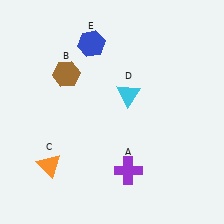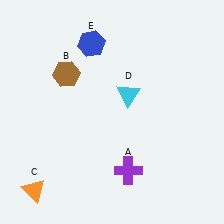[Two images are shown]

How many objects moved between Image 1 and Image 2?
1 object moved between the two images.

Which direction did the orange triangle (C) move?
The orange triangle (C) moved down.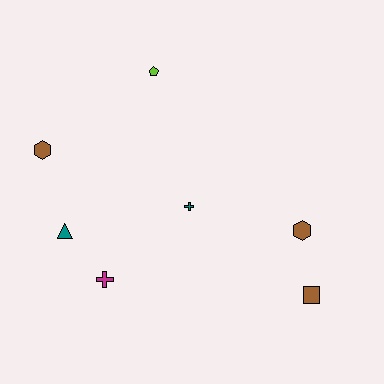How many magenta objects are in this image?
There is 1 magenta object.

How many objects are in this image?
There are 7 objects.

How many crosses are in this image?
There are 2 crosses.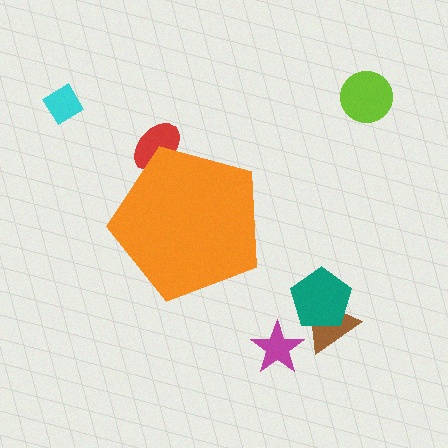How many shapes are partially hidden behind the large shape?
1 shape is partially hidden.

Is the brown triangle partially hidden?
No, the brown triangle is fully visible.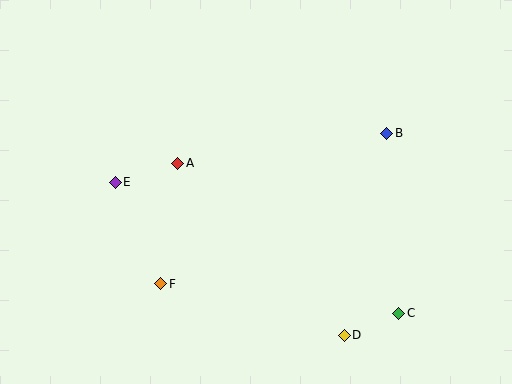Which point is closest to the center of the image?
Point A at (178, 163) is closest to the center.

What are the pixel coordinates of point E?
Point E is at (115, 182).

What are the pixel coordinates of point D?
Point D is at (344, 335).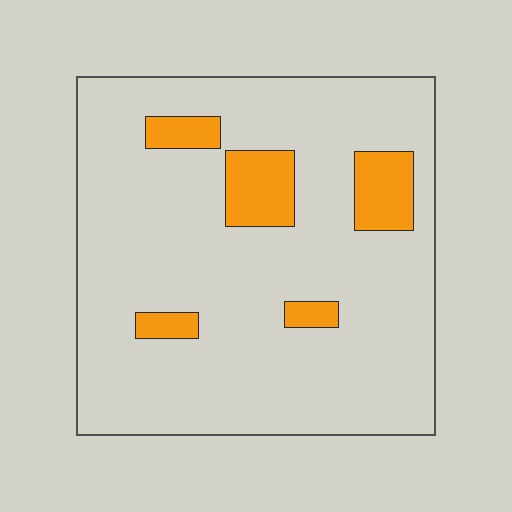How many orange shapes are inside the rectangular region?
5.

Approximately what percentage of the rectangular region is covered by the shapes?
Approximately 10%.